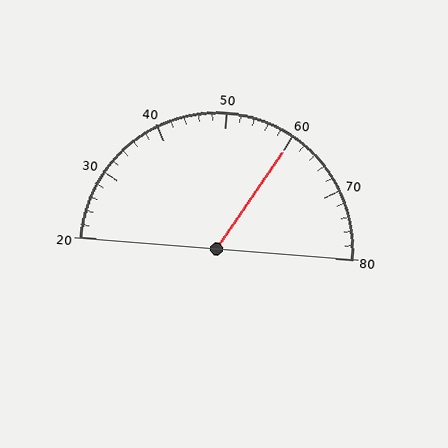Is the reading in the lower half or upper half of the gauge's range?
The reading is in the upper half of the range (20 to 80).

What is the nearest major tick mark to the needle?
The nearest major tick mark is 60.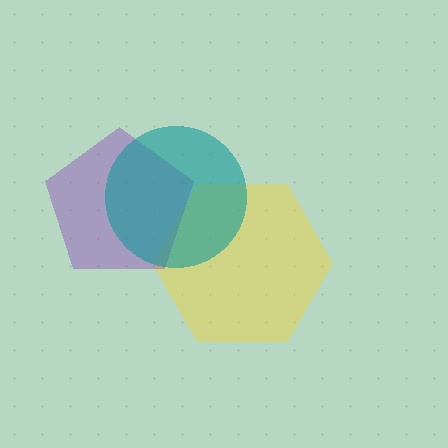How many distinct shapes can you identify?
There are 3 distinct shapes: a yellow hexagon, a purple pentagon, a teal circle.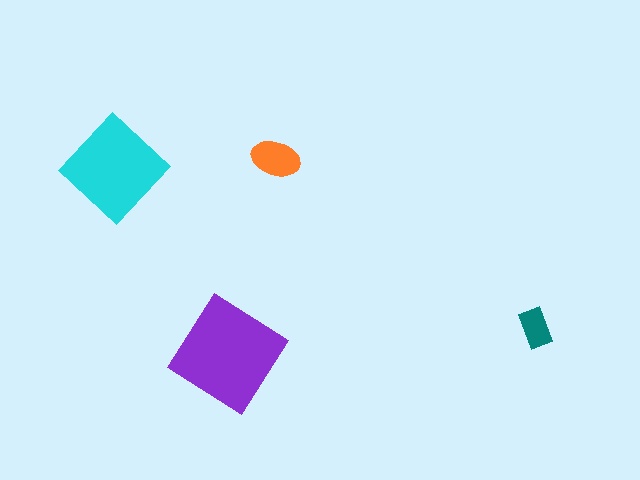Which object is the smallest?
The teal rectangle.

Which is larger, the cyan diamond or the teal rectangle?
The cyan diamond.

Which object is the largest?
The purple diamond.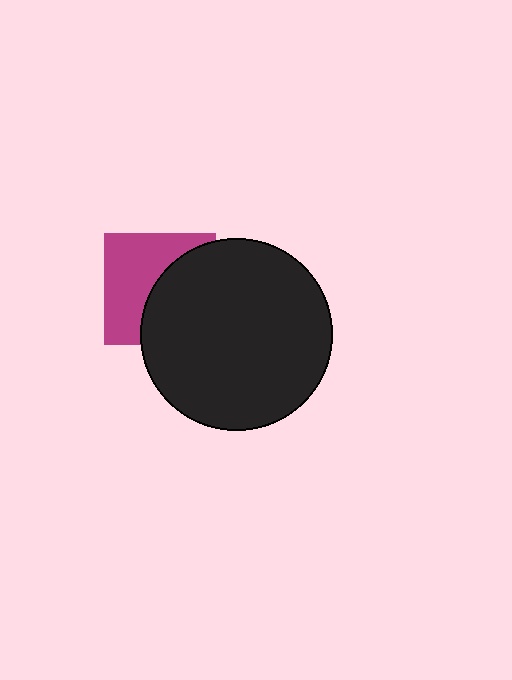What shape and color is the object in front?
The object in front is a black circle.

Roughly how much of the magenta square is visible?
About half of it is visible (roughly 51%).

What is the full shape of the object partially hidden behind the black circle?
The partially hidden object is a magenta square.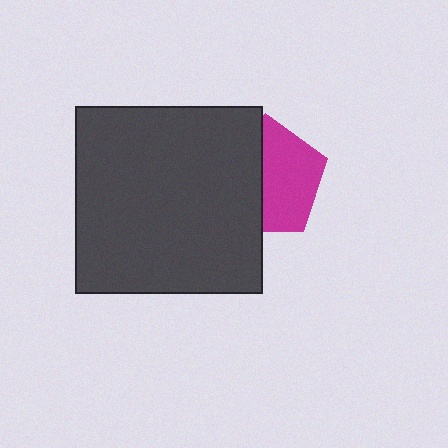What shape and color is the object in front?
The object in front is a dark gray square.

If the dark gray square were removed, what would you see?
You would see the complete magenta pentagon.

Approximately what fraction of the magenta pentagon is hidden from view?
Roughly 48% of the magenta pentagon is hidden behind the dark gray square.